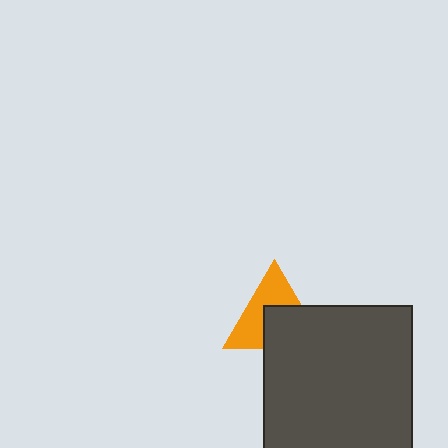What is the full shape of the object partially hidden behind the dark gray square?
The partially hidden object is an orange triangle.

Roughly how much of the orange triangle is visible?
About half of it is visible (roughly 53%).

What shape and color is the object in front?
The object in front is a dark gray square.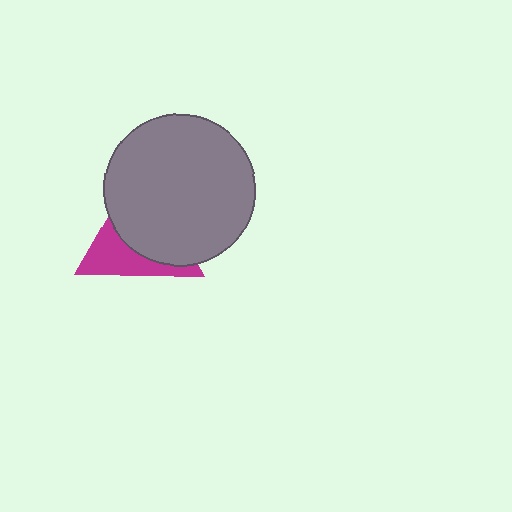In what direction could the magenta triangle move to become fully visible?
The magenta triangle could move toward the lower-left. That would shift it out from behind the gray circle entirely.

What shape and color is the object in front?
The object in front is a gray circle.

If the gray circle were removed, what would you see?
You would see the complete magenta triangle.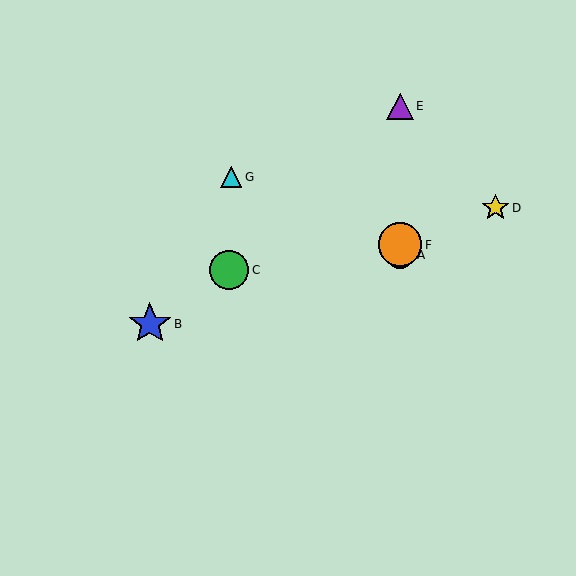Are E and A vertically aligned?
Yes, both are at x≈400.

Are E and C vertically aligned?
No, E is at x≈400 and C is at x≈229.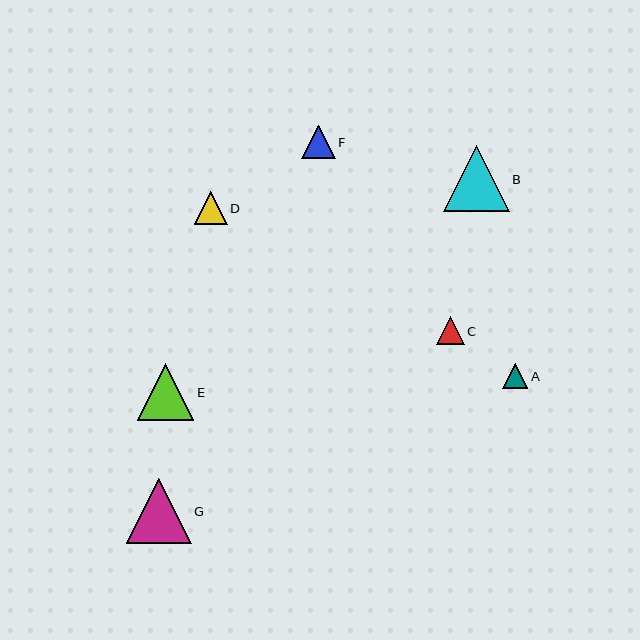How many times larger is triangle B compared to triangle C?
Triangle B is approximately 2.4 times the size of triangle C.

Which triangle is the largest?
Triangle B is the largest with a size of approximately 66 pixels.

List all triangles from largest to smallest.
From largest to smallest: B, G, E, F, D, C, A.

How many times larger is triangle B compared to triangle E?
Triangle B is approximately 1.2 times the size of triangle E.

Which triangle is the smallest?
Triangle A is the smallest with a size of approximately 25 pixels.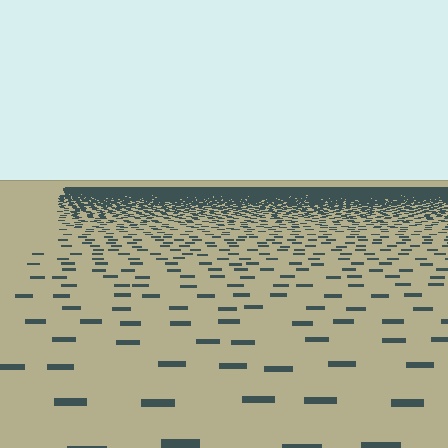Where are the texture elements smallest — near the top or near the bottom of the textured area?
Near the top.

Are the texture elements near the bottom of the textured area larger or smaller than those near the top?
Larger. Near the bottom, elements are closer to the viewer and appear at a bigger on-screen size.